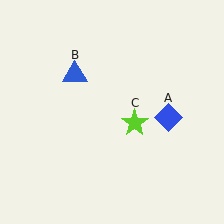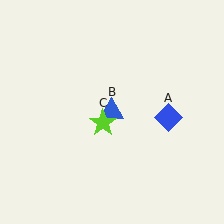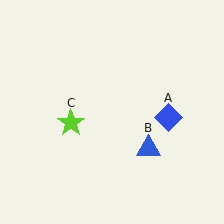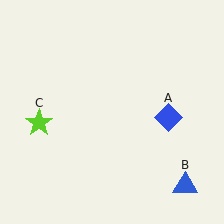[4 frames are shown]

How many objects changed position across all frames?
2 objects changed position: blue triangle (object B), lime star (object C).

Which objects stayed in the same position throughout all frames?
Blue diamond (object A) remained stationary.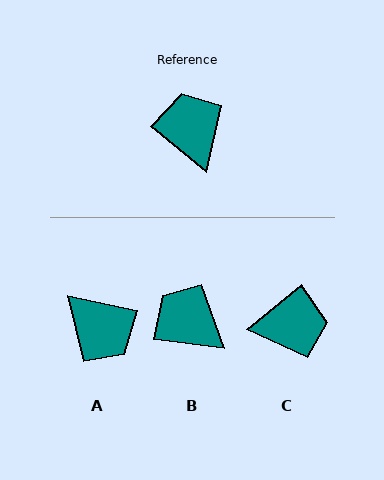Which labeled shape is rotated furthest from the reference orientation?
A, about 153 degrees away.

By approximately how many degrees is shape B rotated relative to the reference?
Approximately 32 degrees counter-clockwise.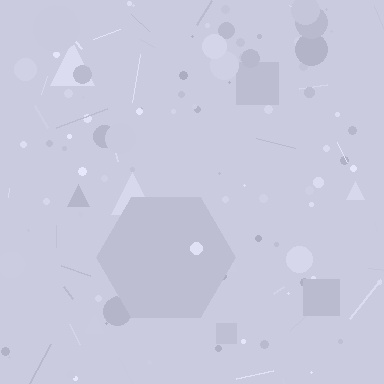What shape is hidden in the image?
A hexagon is hidden in the image.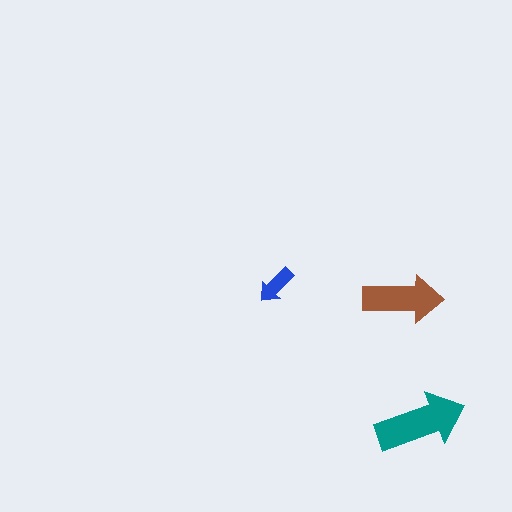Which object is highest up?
The blue arrow is topmost.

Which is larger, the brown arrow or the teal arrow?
The teal one.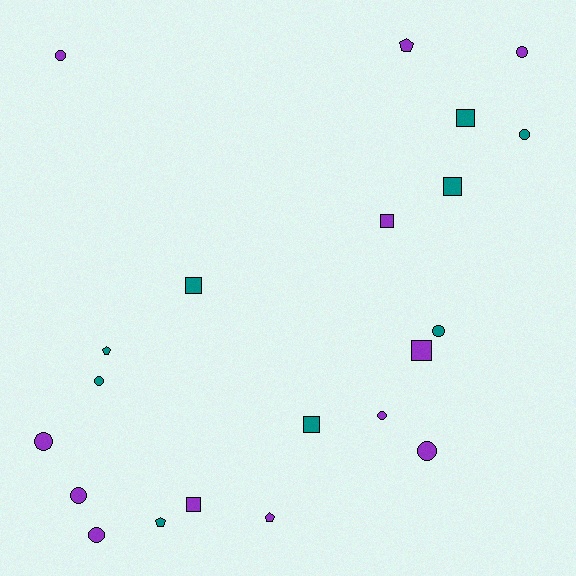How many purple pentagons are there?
There are 2 purple pentagons.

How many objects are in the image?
There are 21 objects.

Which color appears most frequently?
Purple, with 12 objects.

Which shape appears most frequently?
Circle, with 10 objects.